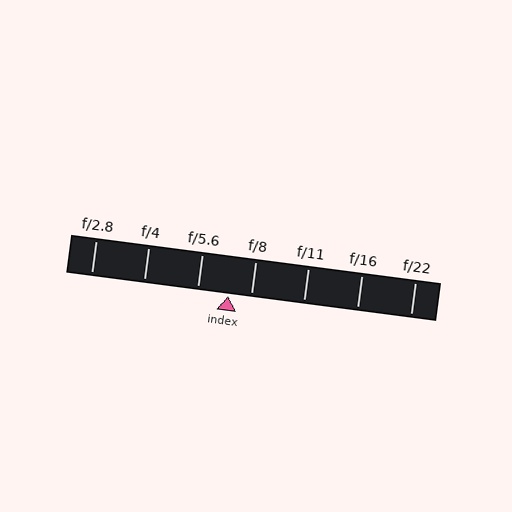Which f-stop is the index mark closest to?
The index mark is closest to f/8.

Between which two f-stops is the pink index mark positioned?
The index mark is between f/5.6 and f/8.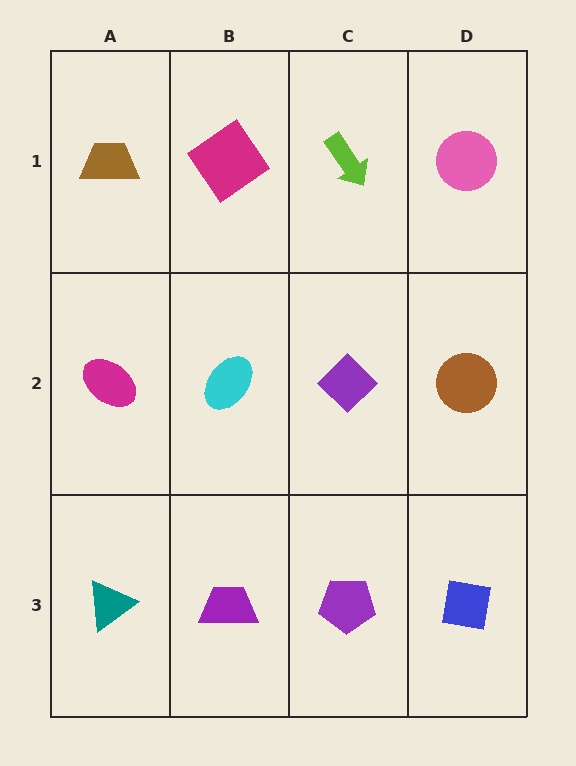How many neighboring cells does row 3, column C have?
3.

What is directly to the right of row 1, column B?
A lime arrow.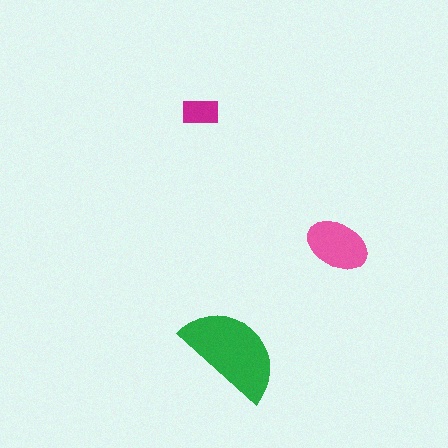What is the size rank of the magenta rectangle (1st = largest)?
3rd.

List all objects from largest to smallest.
The green semicircle, the pink ellipse, the magenta rectangle.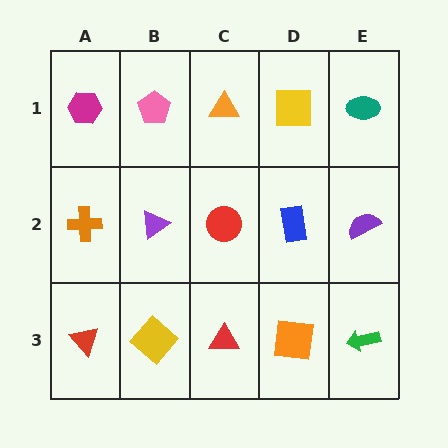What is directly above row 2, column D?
A yellow square.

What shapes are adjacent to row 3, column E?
A purple semicircle (row 2, column E), an orange square (row 3, column D).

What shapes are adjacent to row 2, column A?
A magenta hexagon (row 1, column A), a red triangle (row 3, column A), a purple triangle (row 2, column B).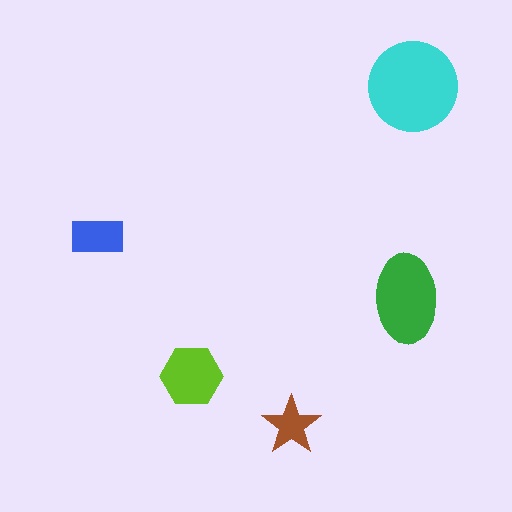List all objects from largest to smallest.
The cyan circle, the green ellipse, the lime hexagon, the blue rectangle, the brown star.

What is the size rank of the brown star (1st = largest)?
5th.